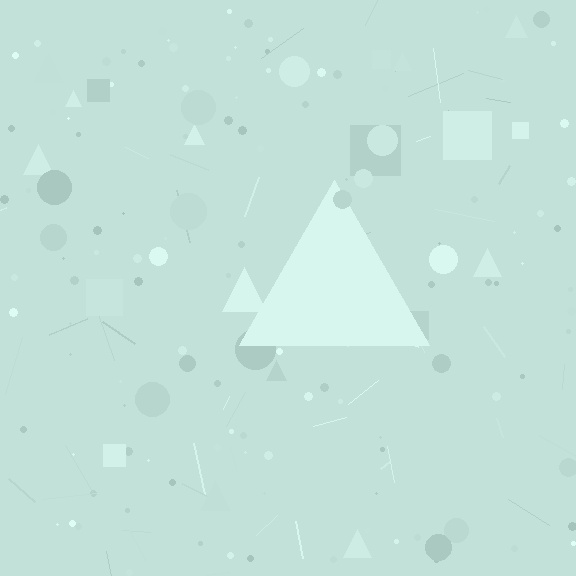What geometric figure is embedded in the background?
A triangle is embedded in the background.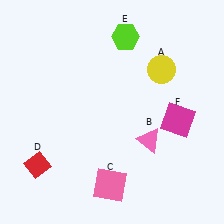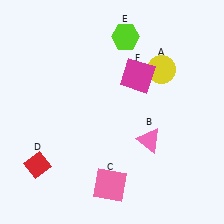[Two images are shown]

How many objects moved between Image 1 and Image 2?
1 object moved between the two images.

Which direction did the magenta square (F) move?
The magenta square (F) moved up.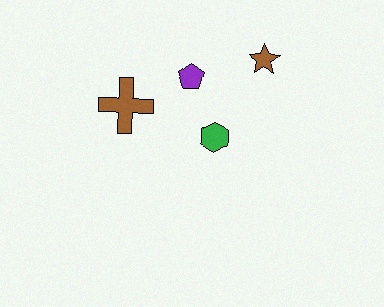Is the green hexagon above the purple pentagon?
No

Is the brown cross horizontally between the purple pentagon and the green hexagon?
No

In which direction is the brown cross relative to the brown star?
The brown cross is to the left of the brown star.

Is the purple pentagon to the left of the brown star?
Yes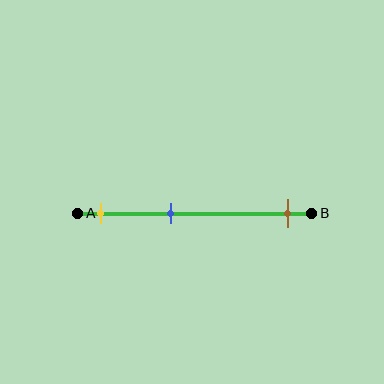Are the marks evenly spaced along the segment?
No, the marks are not evenly spaced.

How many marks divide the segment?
There are 3 marks dividing the segment.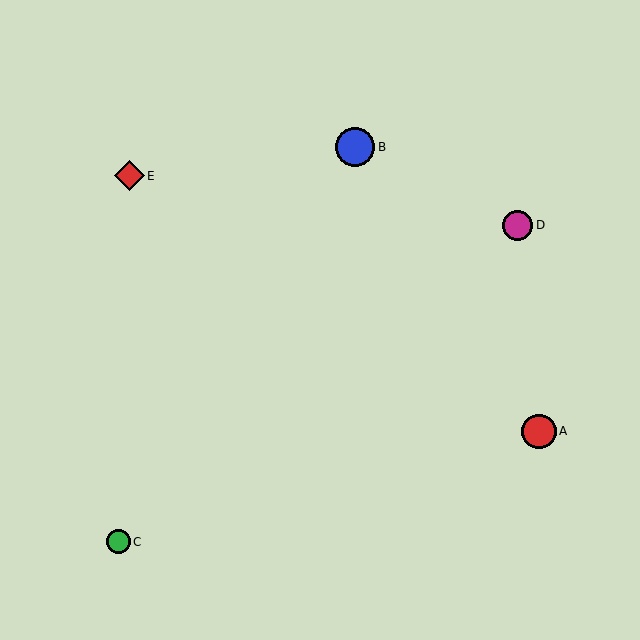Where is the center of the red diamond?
The center of the red diamond is at (129, 176).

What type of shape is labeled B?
Shape B is a blue circle.